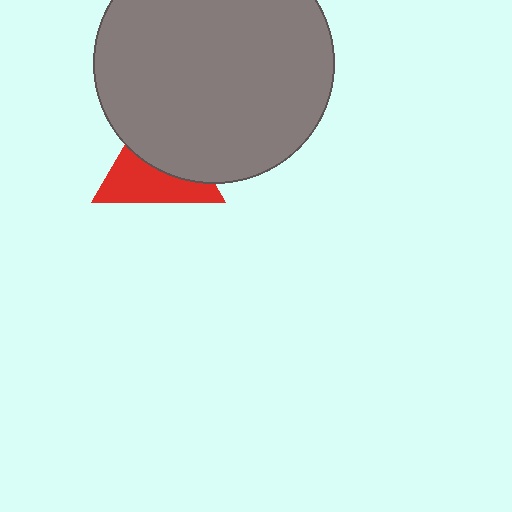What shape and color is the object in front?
The object in front is a gray circle.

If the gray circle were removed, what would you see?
You would see the complete red triangle.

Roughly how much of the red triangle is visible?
About half of it is visible (roughly 50%).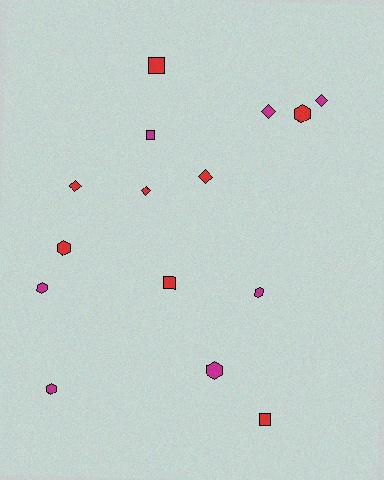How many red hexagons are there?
There are 2 red hexagons.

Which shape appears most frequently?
Hexagon, with 6 objects.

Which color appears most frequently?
Red, with 8 objects.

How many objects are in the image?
There are 15 objects.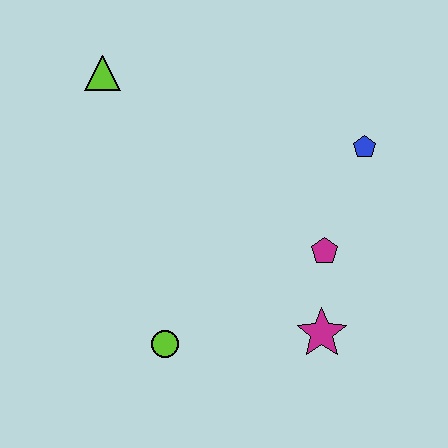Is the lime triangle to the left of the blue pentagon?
Yes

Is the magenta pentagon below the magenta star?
No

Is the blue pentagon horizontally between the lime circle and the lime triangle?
No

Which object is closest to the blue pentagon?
The magenta pentagon is closest to the blue pentagon.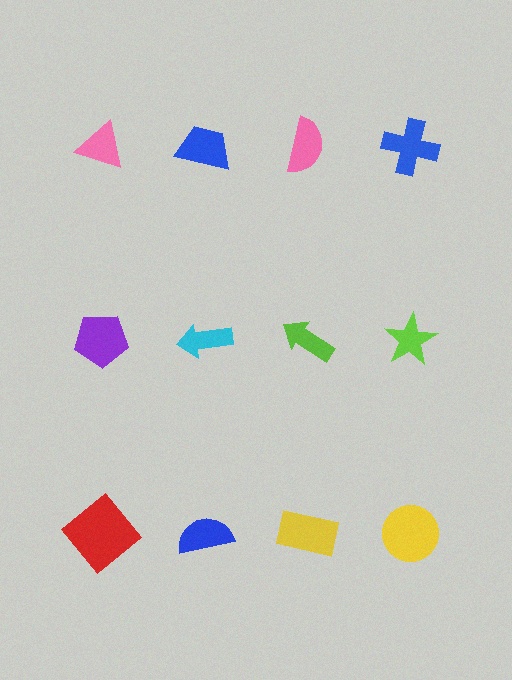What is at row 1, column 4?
A blue cross.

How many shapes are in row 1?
4 shapes.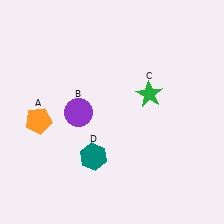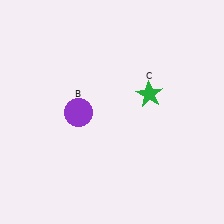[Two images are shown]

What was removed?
The orange pentagon (A), the teal hexagon (D) were removed in Image 2.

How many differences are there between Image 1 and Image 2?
There are 2 differences between the two images.